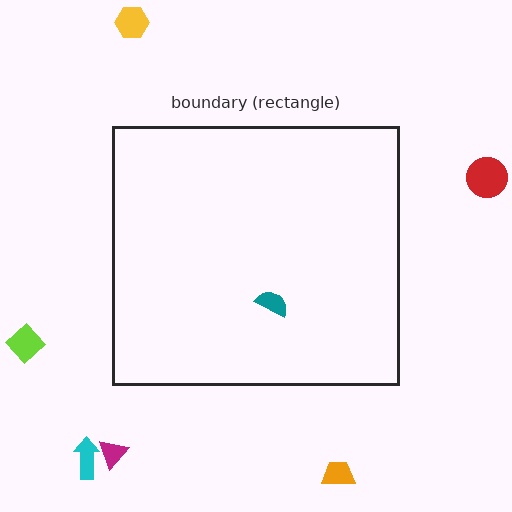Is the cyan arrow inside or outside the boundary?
Outside.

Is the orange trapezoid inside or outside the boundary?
Outside.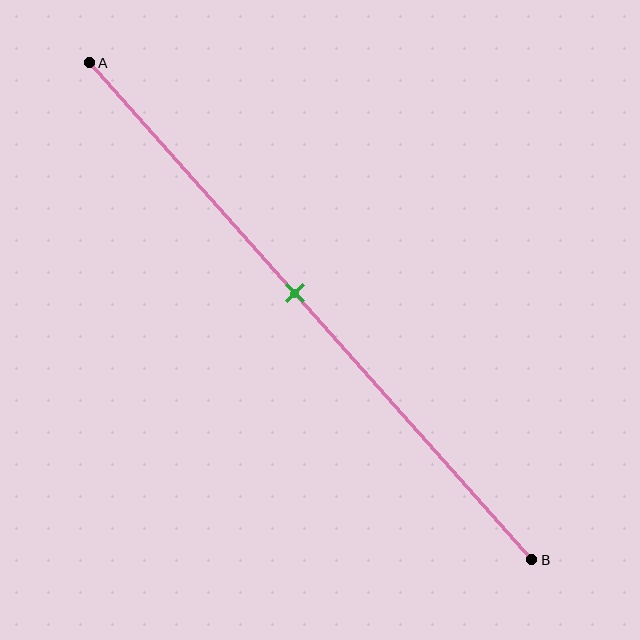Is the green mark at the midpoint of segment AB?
No, the mark is at about 45% from A, not at the 50% midpoint.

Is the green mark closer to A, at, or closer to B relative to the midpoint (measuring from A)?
The green mark is closer to point A than the midpoint of segment AB.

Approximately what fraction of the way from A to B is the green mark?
The green mark is approximately 45% of the way from A to B.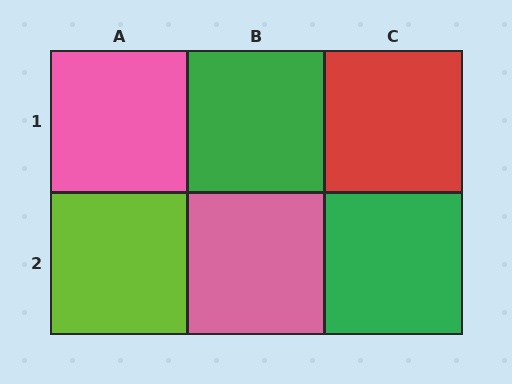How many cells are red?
1 cell is red.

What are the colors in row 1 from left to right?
Pink, green, red.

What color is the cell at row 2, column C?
Green.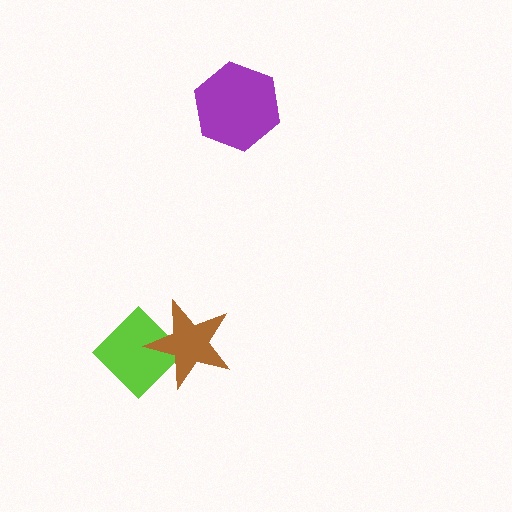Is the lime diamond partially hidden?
Yes, it is partially covered by another shape.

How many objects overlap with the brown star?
1 object overlaps with the brown star.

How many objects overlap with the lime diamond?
1 object overlaps with the lime diamond.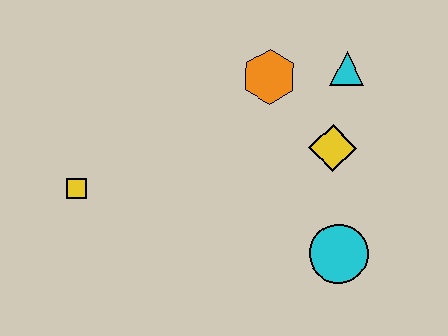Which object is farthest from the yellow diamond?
The yellow square is farthest from the yellow diamond.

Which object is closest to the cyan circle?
The yellow diamond is closest to the cyan circle.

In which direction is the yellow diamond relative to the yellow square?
The yellow diamond is to the right of the yellow square.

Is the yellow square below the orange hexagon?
Yes